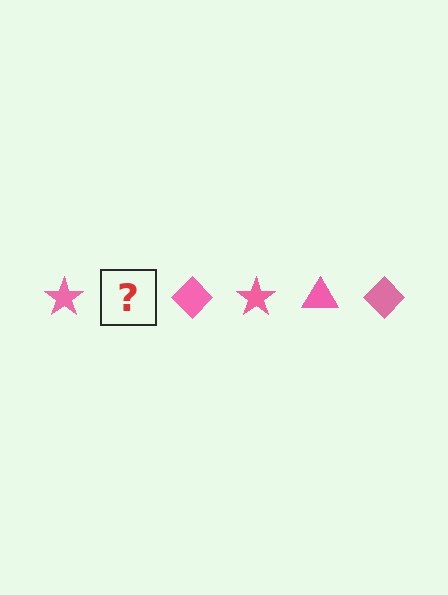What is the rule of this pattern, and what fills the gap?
The rule is that the pattern cycles through star, triangle, diamond shapes in pink. The gap should be filled with a pink triangle.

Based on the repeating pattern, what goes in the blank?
The blank should be a pink triangle.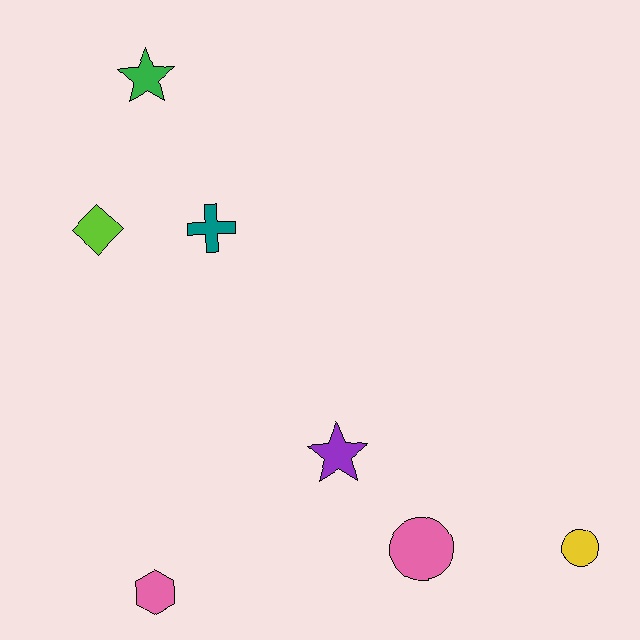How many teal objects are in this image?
There is 1 teal object.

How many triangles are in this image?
There are no triangles.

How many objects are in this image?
There are 7 objects.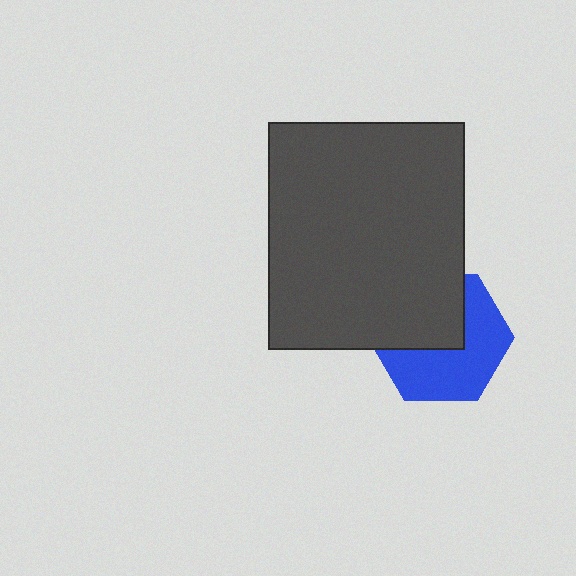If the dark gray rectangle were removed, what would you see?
You would see the complete blue hexagon.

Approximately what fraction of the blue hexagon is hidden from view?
Roughly 44% of the blue hexagon is hidden behind the dark gray rectangle.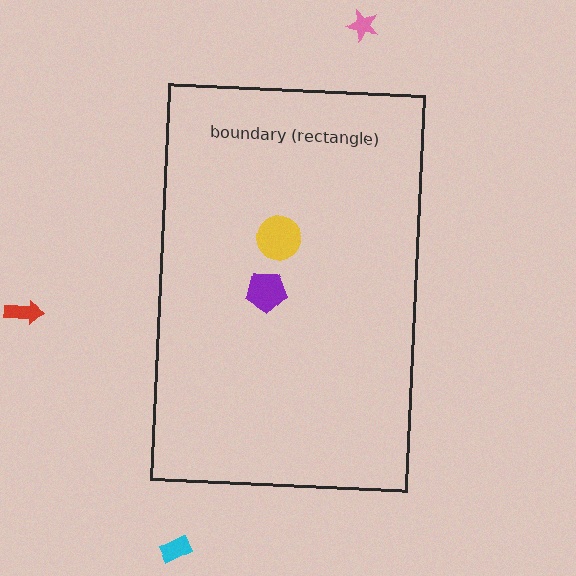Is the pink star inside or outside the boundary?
Outside.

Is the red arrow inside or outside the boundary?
Outside.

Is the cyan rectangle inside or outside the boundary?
Outside.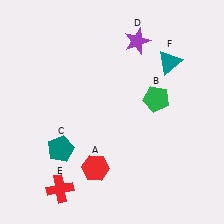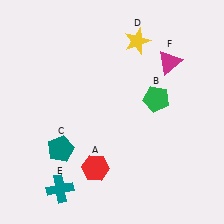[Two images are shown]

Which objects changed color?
D changed from purple to yellow. E changed from red to teal. F changed from teal to magenta.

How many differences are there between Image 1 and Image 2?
There are 3 differences between the two images.